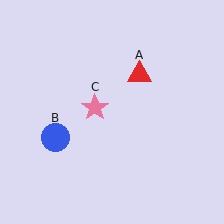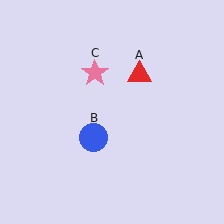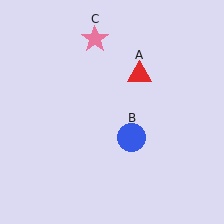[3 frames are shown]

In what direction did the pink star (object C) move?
The pink star (object C) moved up.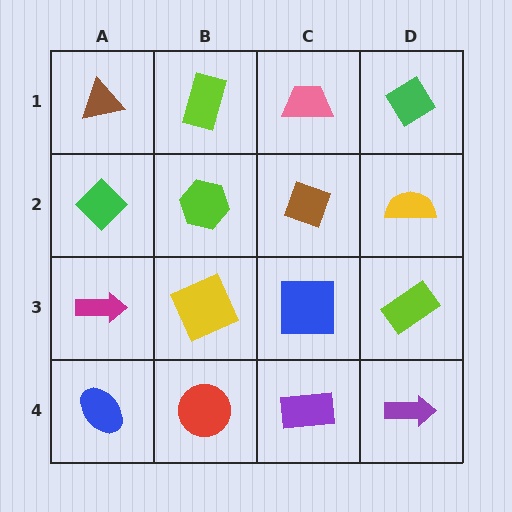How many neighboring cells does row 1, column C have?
3.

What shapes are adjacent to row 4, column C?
A blue square (row 3, column C), a red circle (row 4, column B), a purple arrow (row 4, column D).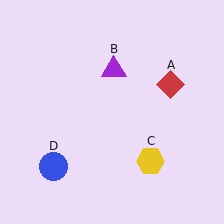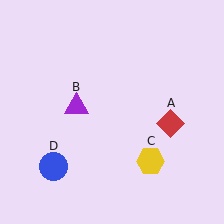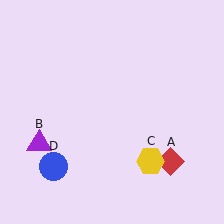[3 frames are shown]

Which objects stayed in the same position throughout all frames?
Yellow hexagon (object C) and blue circle (object D) remained stationary.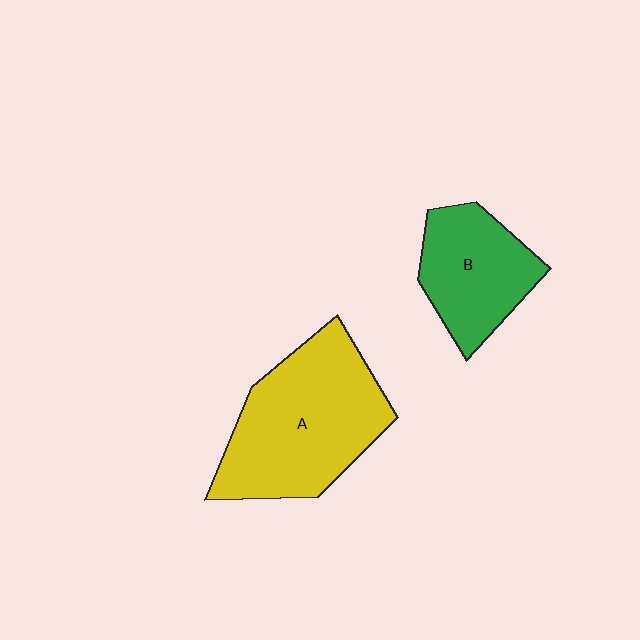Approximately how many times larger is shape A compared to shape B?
Approximately 1.6 times.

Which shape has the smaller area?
Shape B (green).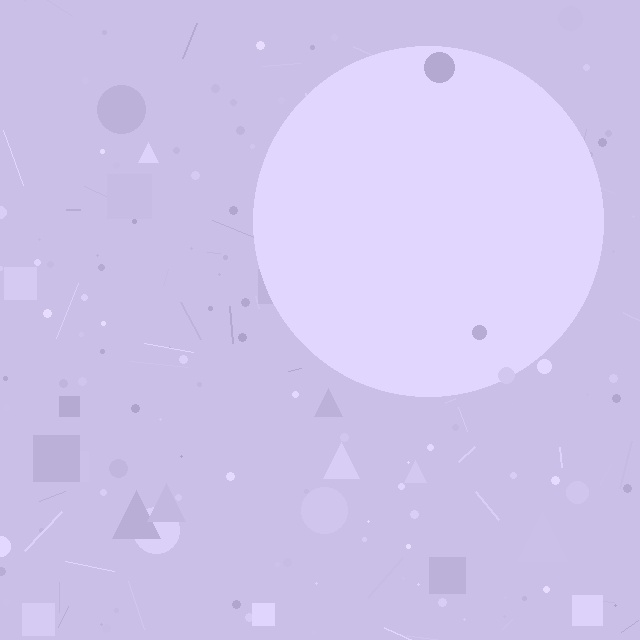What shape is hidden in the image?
A circle is hidden in the image.